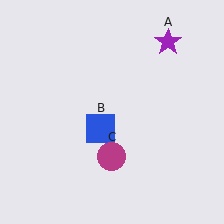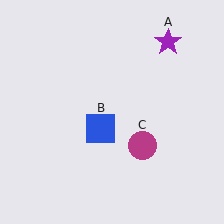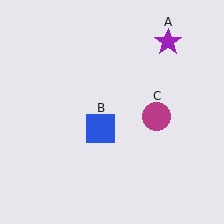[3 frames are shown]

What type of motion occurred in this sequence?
The magenta circle (object C) rotated counterclockwise around the center of the scene.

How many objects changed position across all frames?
1 object changed position: magenta circle (object C).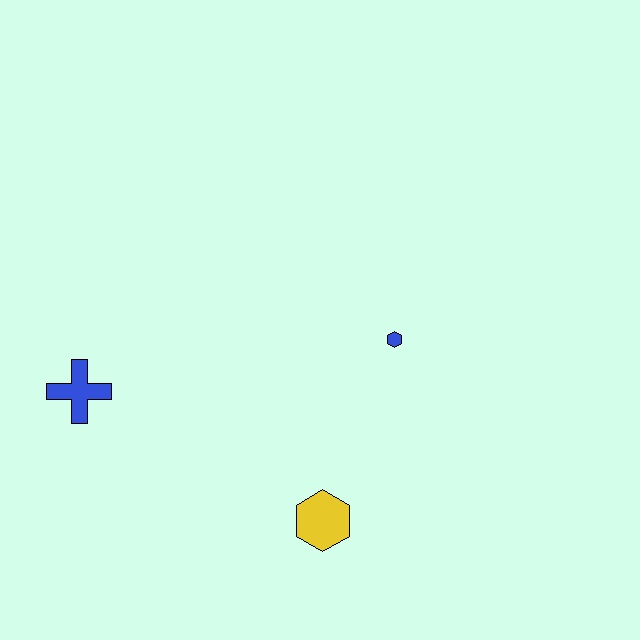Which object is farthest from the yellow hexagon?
The blue cross is farthest from the yellow hexagon.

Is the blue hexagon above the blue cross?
Yes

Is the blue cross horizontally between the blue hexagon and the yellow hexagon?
No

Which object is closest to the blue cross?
The yellow hexagon is closest to the blue cross.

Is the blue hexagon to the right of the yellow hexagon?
Yes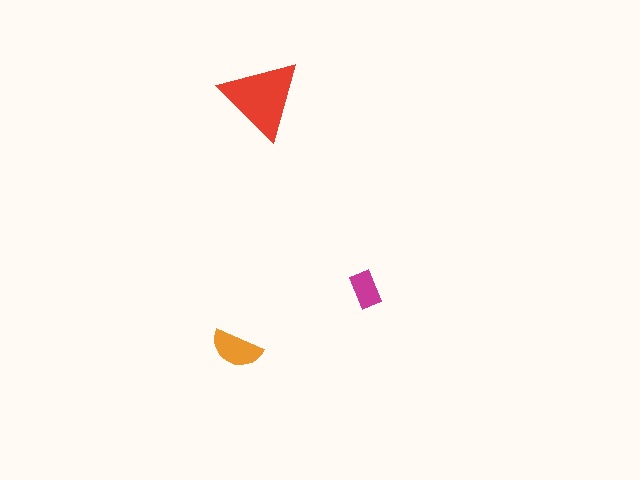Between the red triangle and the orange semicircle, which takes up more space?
The red triangle.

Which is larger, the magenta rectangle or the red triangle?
The red triangle.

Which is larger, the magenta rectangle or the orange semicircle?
The orange semicircle.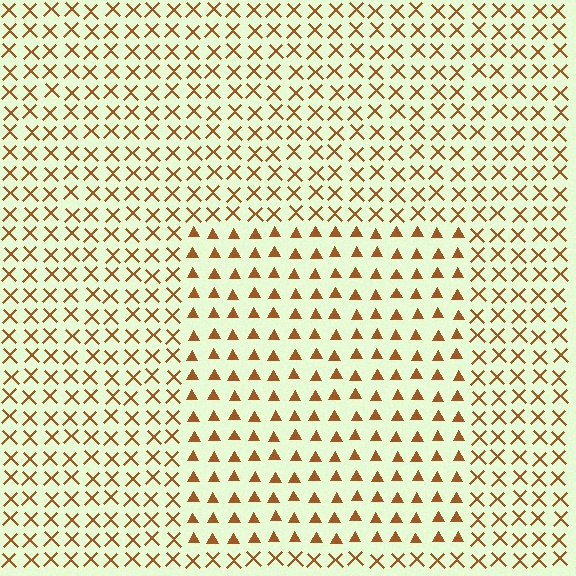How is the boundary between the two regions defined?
The boundary is defined by a change in element shape: triangles inside vs. X marks outside. All elements share the same color and spacing.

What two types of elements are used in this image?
The image uses triangles inside the rectangle region and X marks outside it.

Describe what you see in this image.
The image is filled with small brown elements arranged in a uniform grid. A rectangle-shaped region contains triangles, while the surrounding area contains X marks. The boundary is defined purely by the change in element shape.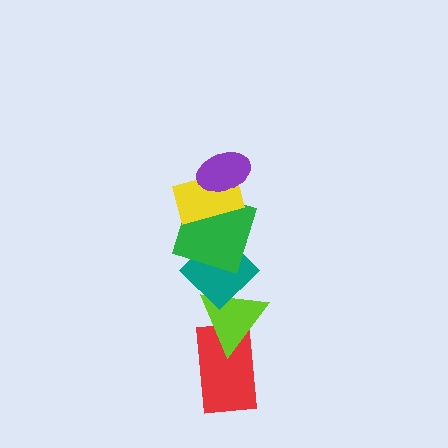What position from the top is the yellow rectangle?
The yellow rectangle is 2nd from the top.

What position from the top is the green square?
The green square is 3rd from the top.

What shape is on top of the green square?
The yellow rectangle is on top of the green square.